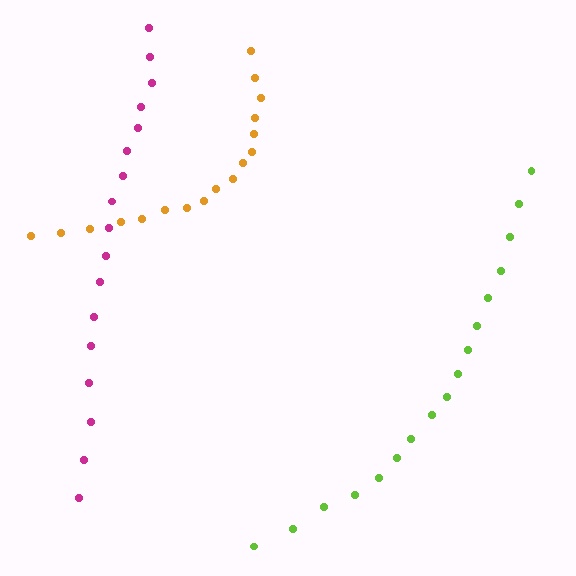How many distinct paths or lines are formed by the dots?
There are 3 distinct paths.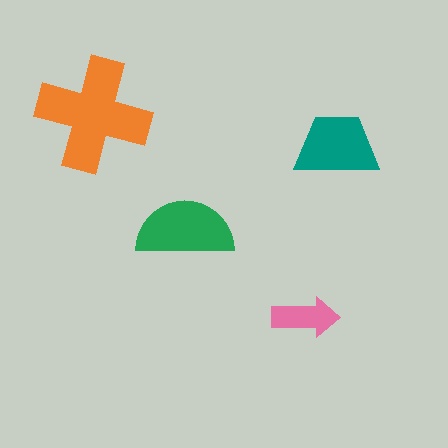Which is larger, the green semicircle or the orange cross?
The orange cross.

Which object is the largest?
The orange cross.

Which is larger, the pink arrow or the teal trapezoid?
The teal trapezoid.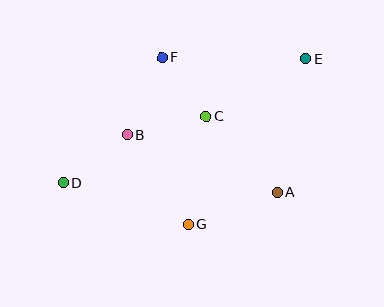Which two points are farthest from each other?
Points D and E are farthest from each other.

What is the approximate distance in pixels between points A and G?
The distance between A and G is approximately 94 pixels.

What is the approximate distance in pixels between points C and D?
The distance between C and D is approximately 158 pixels.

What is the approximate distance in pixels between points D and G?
The distance between D and G is approximately 132 pixels.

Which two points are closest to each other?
Points C and F are closest to each other.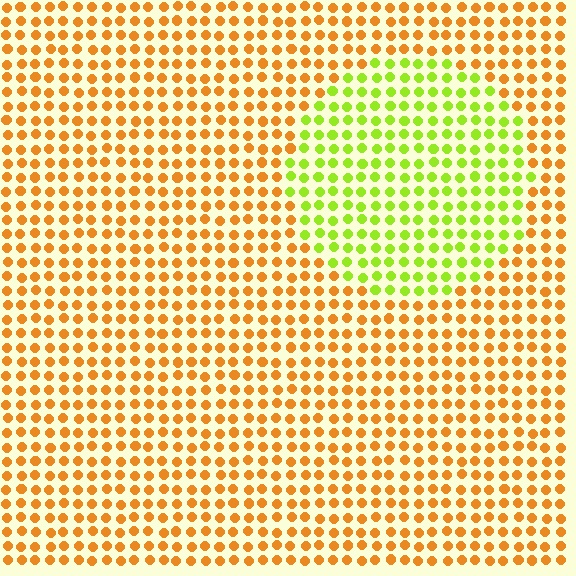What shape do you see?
I see a circle.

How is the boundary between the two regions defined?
The boundary is defined purely by a slight shift in hue (about 56 degrees). Spacing, size, and orientation are identical on both sides.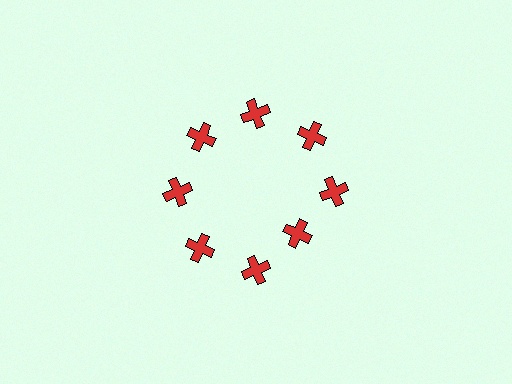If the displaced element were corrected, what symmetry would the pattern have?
It would have 8-fold rotational symmetry — the pattern would map onto itself every 45 degrees.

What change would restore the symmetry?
The symmetry would be restored by moving it outward, back onto the ring so that all 8 crosses sit at equal angles and equal distance from the center.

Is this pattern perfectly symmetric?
No. The 8 red crosses are arranged in a ring, but one element near the 4 o'clock position is pulled inward toward the center, breaking the 8-fold rotational symmetry.